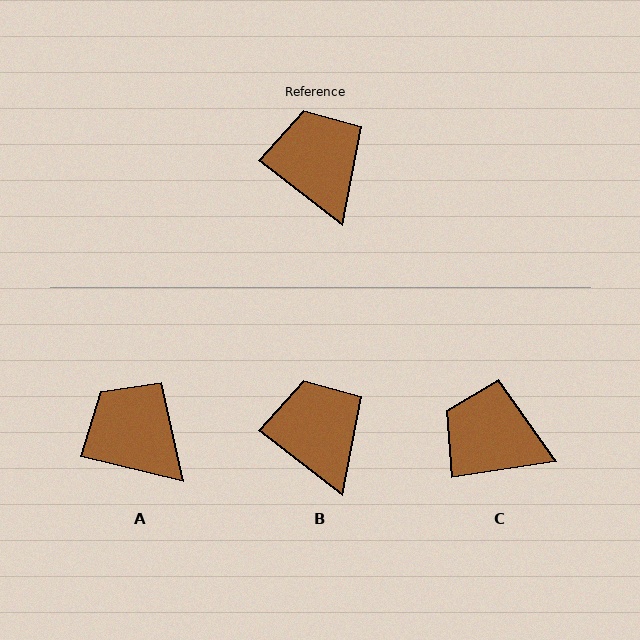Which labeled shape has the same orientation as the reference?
B.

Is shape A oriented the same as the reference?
No, it is off by about 24 degrees.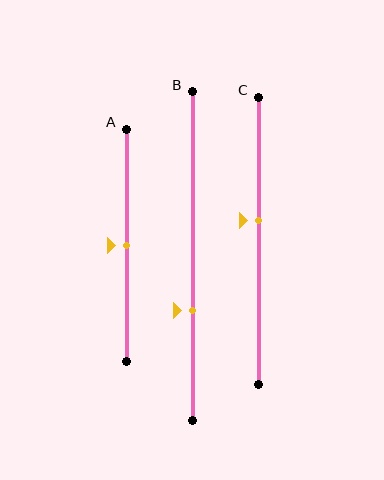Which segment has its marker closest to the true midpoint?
Segment A has its marker closest to the true midpoint.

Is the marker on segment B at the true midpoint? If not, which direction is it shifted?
No, the marker on segment B is shifted downward by about 17% of the segment length.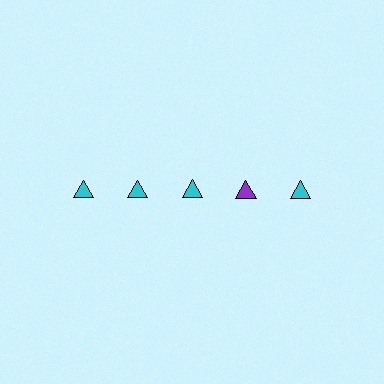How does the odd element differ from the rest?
It has a different color: purple instead of cyan.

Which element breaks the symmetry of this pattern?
The purple triangle in the top row, second from right column breaks the symmetry. All other shapes are cyan triangles.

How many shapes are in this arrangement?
There are 5 shapes arranged in a grid pattern.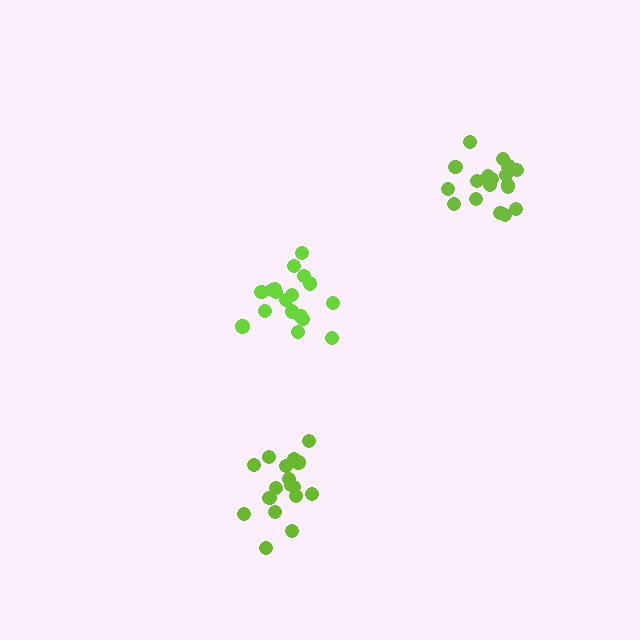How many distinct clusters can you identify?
There are 3 distinct clusters.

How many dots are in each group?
Group 1: 18 dots, Group 2: 17 dots, Group 3: 18 dots (53 total).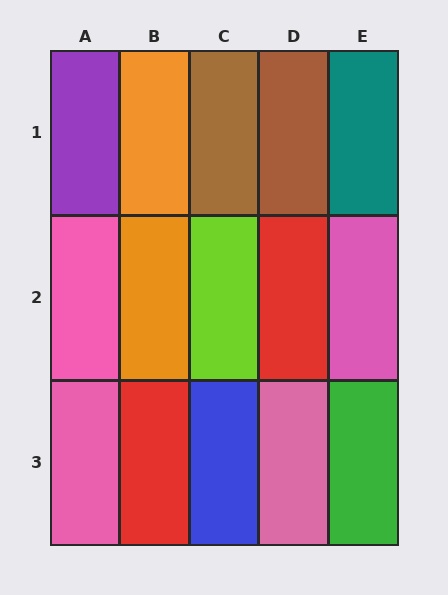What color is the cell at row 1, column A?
Purple.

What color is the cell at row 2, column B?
Orange.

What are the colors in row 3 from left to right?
Pink, red, blue, pink, green.